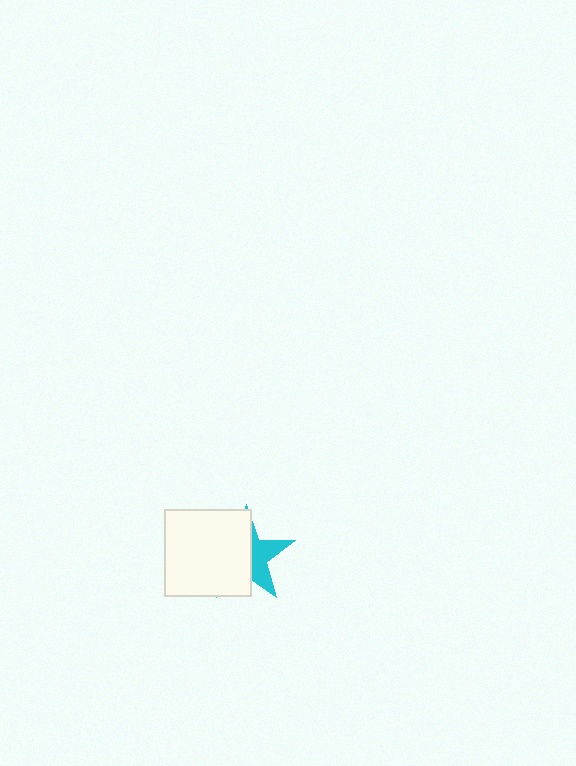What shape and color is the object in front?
The object in front is a white square.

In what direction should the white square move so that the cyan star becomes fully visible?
The white square should move left. That is the shortest direction to clear the overlap and leave the cyan star fully visible.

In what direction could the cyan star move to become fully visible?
The cyan star could move right. That would shift it out from behind the white square entirely.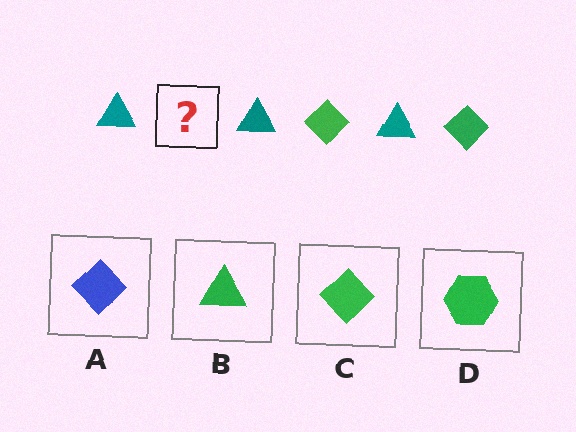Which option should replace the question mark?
Option C.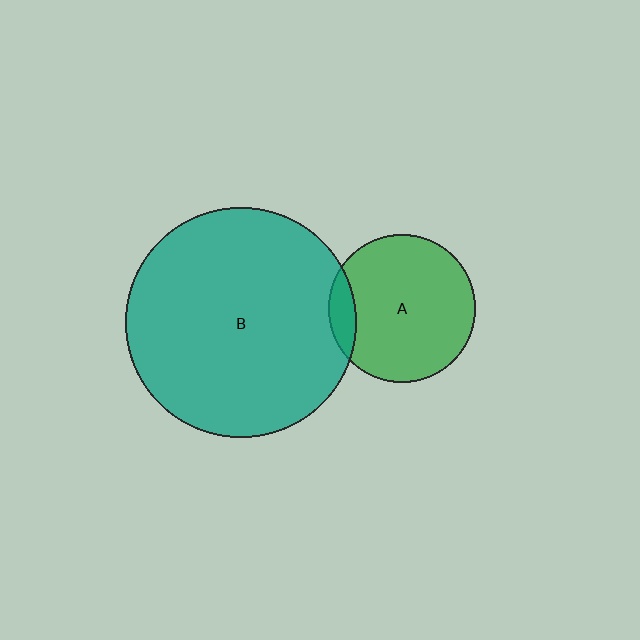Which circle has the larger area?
Circle B (teal).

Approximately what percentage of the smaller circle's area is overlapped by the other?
Approximately 10%.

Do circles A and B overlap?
Yes.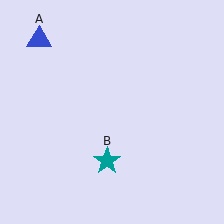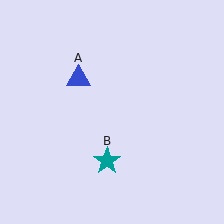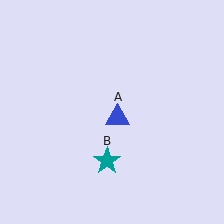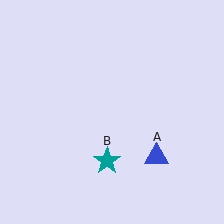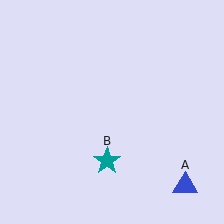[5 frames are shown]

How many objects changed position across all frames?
1 object changed position: blue triangle (object A).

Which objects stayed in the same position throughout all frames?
Teal star (object B) remained stationary.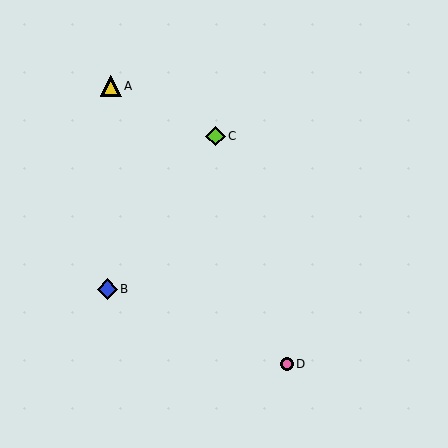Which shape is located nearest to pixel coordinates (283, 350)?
The pink circle (labeled D) at (287, 364) is nearest to that location.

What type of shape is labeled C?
Shape C is a lime diamond.